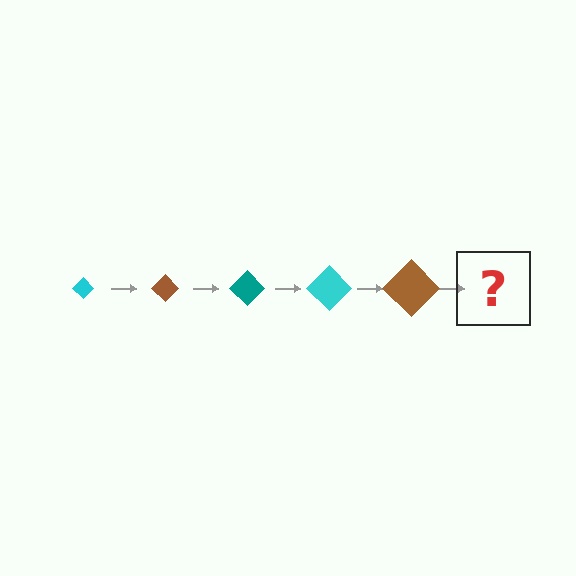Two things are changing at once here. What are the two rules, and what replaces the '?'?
The two rules are that the diamond grows larger each step and the color cycles through cyan, brown, and teal. The '?' should be a teal diamond, larger than the previous one.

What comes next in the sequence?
The next element should be a teal diamond, larger than the previous one.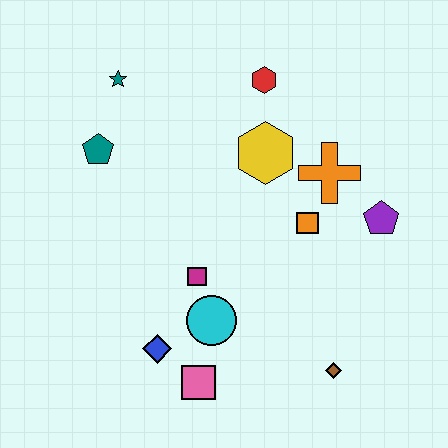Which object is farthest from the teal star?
The brown diamond is farthest from the teal star.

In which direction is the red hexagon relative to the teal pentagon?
The red hexagon is to the right of the teal pentagon.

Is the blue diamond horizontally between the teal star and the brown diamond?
Yes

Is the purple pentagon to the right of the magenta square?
Yes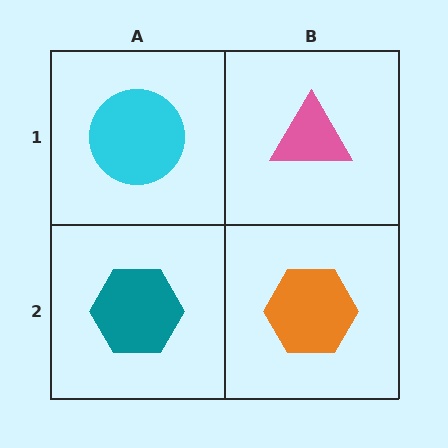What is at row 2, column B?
An orange hexagon.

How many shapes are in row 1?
2 shapes.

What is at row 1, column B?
A pink triangle.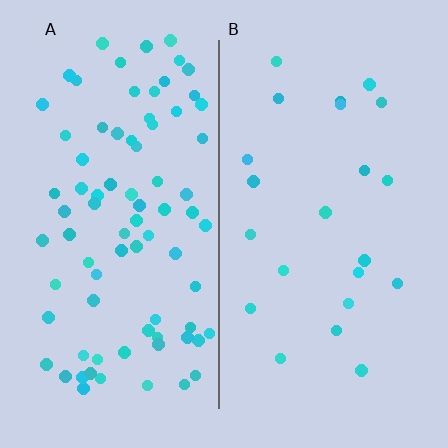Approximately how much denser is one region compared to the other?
Approximately 3.6× — region A over region B.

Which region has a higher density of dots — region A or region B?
A (the left).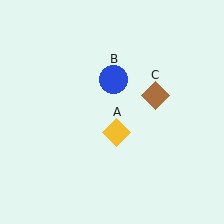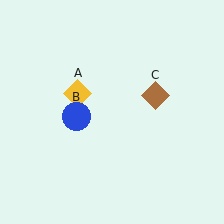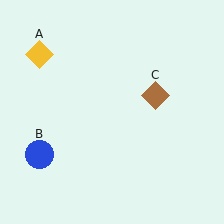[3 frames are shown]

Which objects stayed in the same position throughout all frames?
Brown diamond (object C) remained stationary.